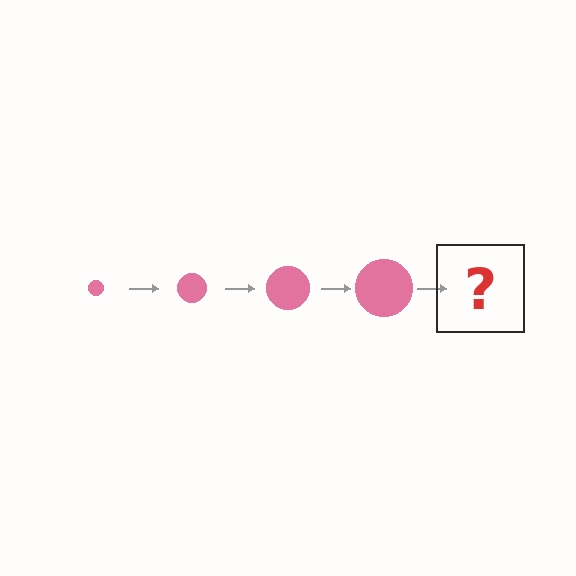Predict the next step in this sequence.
The next step is a pink circle, larger than the previous one.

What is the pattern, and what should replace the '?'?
The pattern is that the circle gets progressively larger each step. The '?' should be a pink circle, larger than the previous one.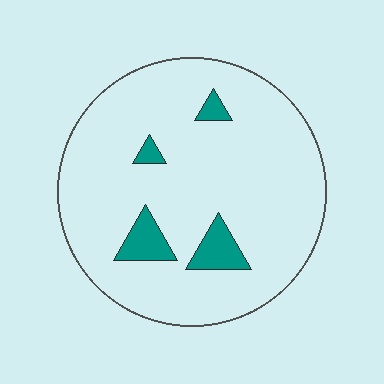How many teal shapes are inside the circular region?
4.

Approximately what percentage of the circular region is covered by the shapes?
Approximately 10%.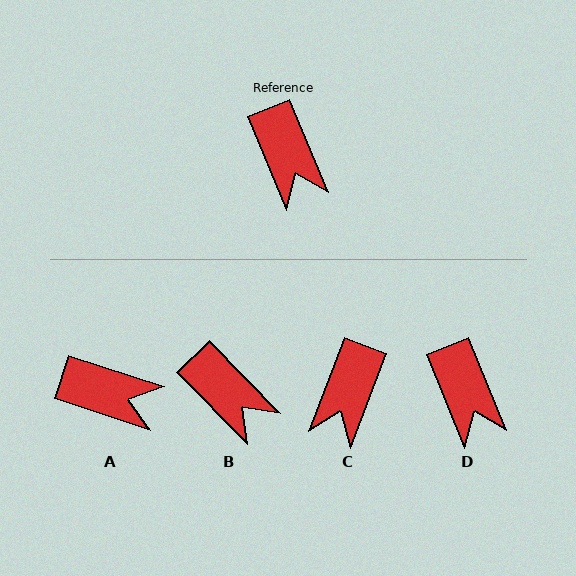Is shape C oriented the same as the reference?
No, it is off by about 43 degrees.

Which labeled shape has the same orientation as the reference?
D.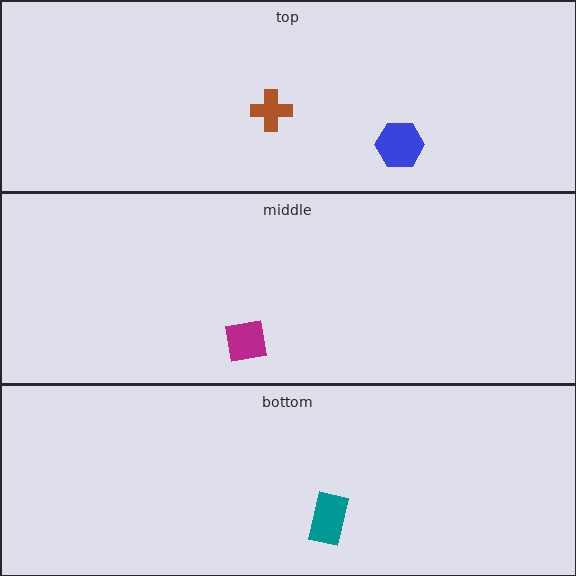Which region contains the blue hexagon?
The top region.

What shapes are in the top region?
The blue hexagon, the brown cross.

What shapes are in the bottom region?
The teal rectangle.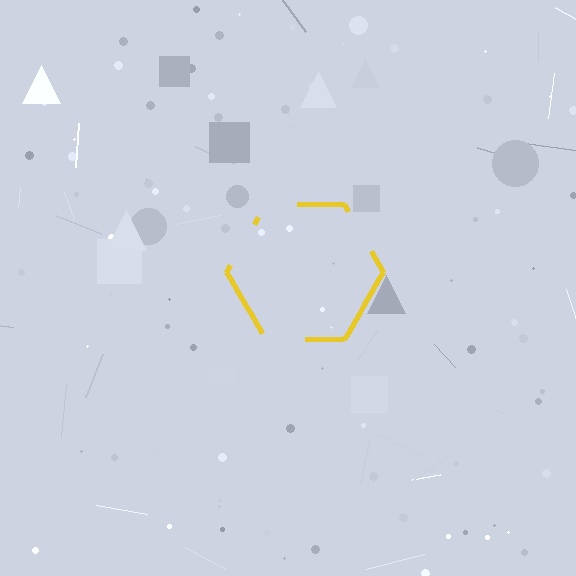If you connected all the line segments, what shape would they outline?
They would outline a hexagon.